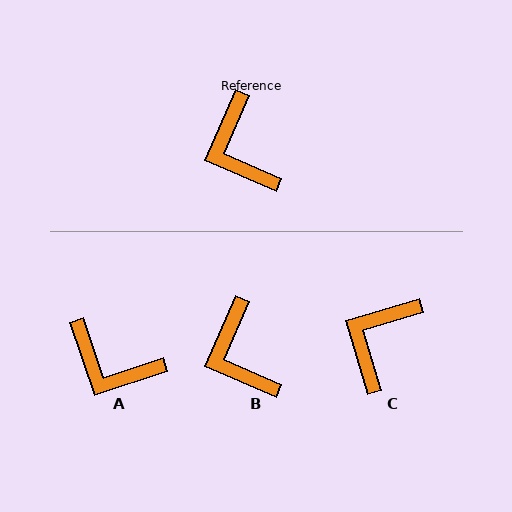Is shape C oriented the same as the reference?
No, it is off by about 50 degrees.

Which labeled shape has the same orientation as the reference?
B.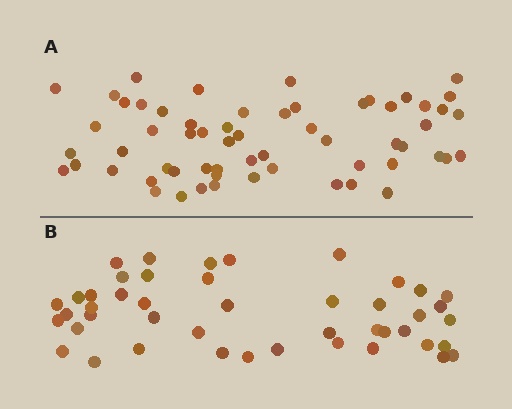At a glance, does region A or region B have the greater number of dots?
Region A (the top region) has more dots.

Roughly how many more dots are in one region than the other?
Region A has approximately 15 more dots than region B.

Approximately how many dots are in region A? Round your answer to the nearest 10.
About 60 dots.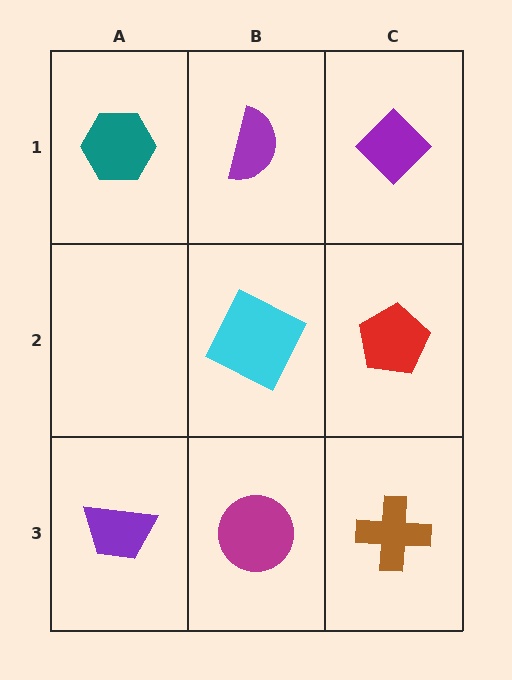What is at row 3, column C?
A brown cross.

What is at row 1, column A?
A teal hexagon.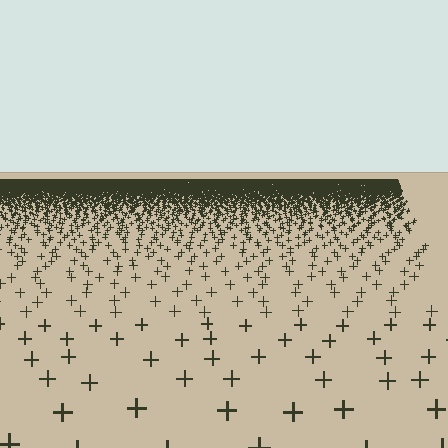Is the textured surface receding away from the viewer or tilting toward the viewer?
The surface is receding away from the viewer. Texture elements get smaller and denser toward the top.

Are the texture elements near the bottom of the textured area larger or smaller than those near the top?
Larger. Near the bottom, elements are closer to the viewer and appear at a bigger on-screen size.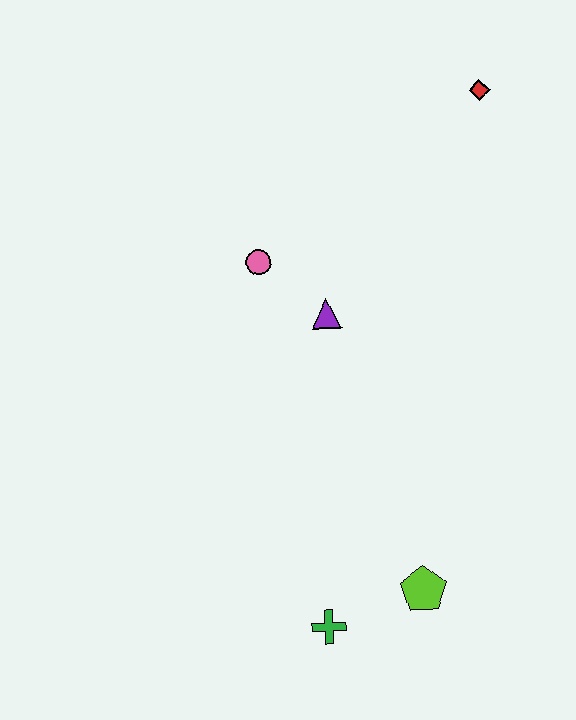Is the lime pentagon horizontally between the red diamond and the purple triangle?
Yes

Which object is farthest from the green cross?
The red diamond is farthest from the green cross.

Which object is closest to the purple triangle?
The pink circle is closest to the purple triangle.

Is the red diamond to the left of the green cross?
No